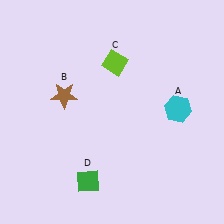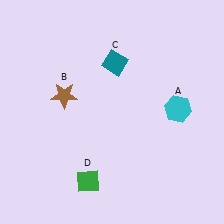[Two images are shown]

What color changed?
The diamond (C) changed from lime in Image 1 to teal in Image 2.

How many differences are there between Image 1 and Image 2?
There is 1 difference between the two images.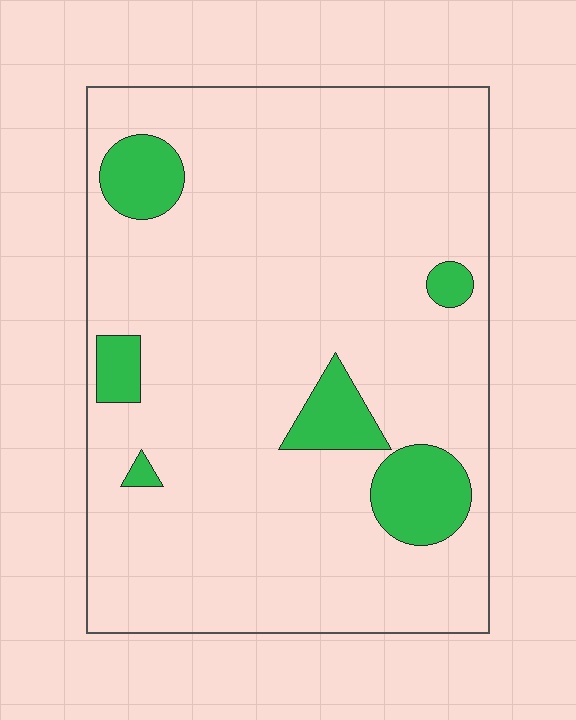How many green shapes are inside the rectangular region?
6.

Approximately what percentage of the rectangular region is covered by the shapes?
Approximately 10%.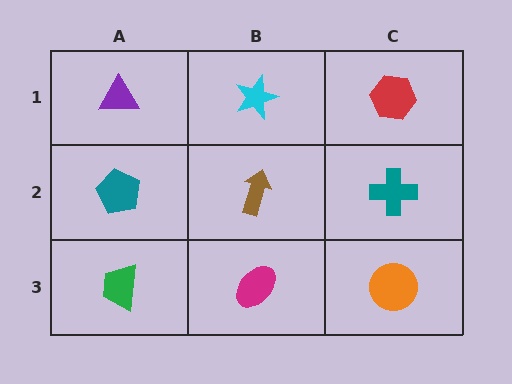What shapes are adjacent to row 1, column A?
A teal pentagon (row 2, column A), a cyan star (row 1, column B).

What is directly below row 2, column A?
A green trapezoid.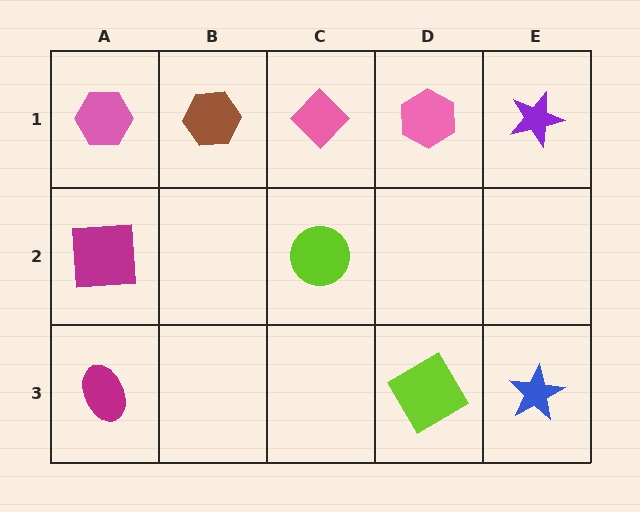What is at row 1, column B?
A brown hexagon.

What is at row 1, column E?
A purple star.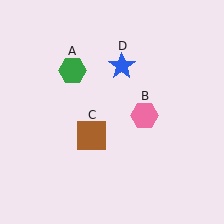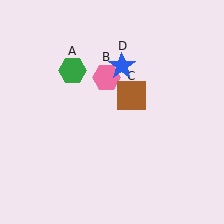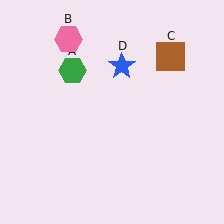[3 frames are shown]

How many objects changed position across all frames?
2 objects changed position: pink hexagon (object B), brown square (object C).